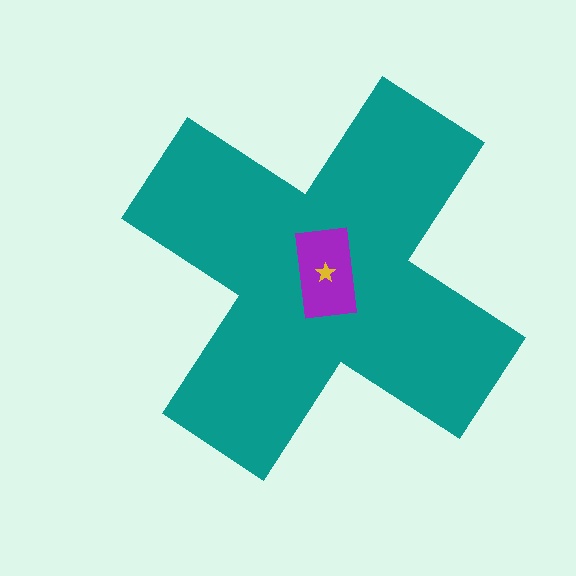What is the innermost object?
The yellow star.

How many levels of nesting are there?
3.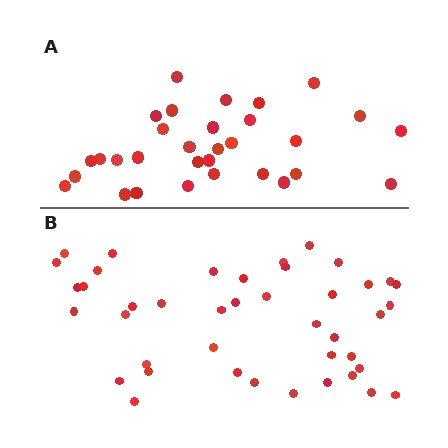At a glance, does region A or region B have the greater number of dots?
Region B (the bottom region) has more dots.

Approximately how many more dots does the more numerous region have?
Region B has roughly 12 or so more dots than region A.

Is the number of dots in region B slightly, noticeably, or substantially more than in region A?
Region B has noticeably more, but not dramatically so. The ratio is roughly 1.4 to 1.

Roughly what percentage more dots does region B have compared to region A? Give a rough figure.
About 35% more.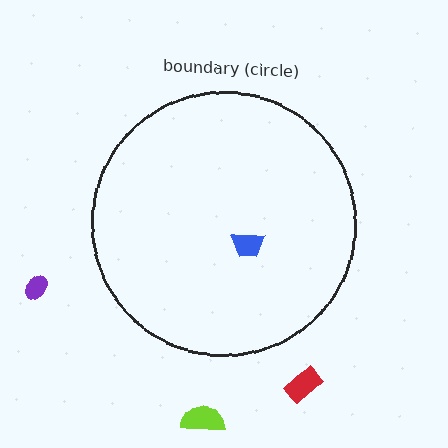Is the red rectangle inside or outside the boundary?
Outside.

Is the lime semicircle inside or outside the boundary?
Outside.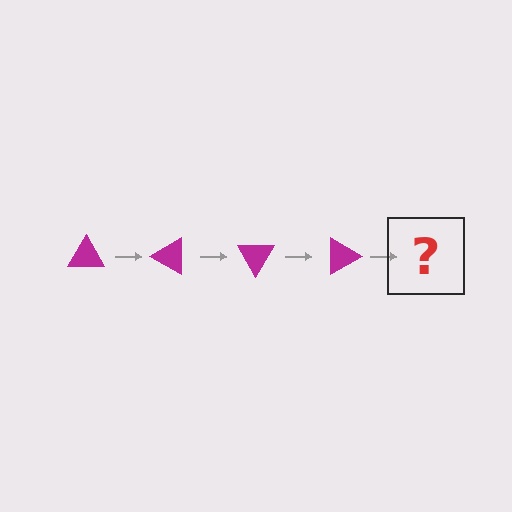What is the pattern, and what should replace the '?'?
The pattern is that the triangle rotates 30 degrees each step. The '?' should be a magenta triangle rotated 120 degrees.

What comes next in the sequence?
The next element should be a magenta triangle rotated 120 degrees.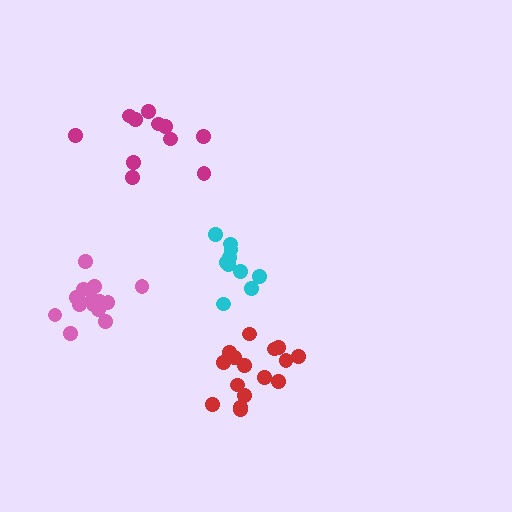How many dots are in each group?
Group 1: 15 dots, Group 2: 11 dots, Group 3: 16 dots, Group 4: 10 dots (52 total).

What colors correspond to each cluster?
The clusters are colored: pink, magenta, red, cyan.